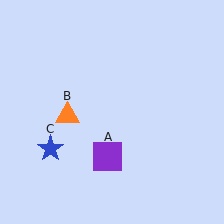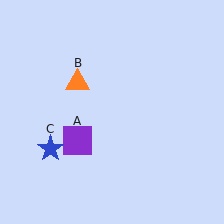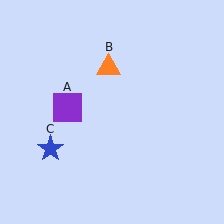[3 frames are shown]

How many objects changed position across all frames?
2 objects changed position: purple square (object A), orange triangle (object B).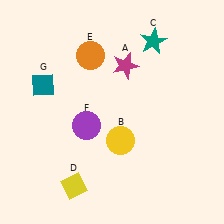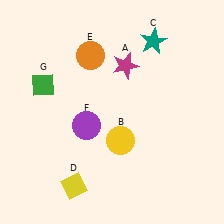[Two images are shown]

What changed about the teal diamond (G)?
In Image 1, G is teal. In Image 2, it changed to green.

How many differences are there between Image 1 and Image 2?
There is 1 difference between the two images.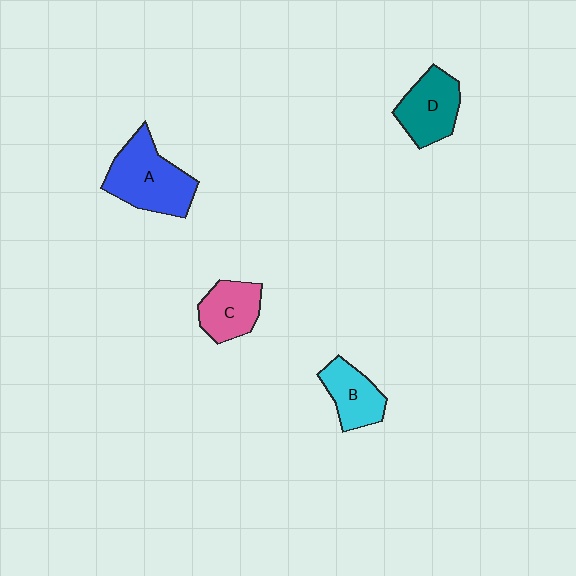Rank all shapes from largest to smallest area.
From largest to smallest: A (blue), D (teal), C (pink), B (cyan).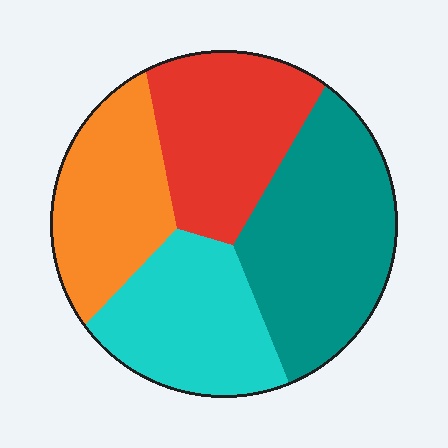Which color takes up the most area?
Teal, at roughly 30%.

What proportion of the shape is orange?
Orange takes up about one fifth (1/5) of the shape.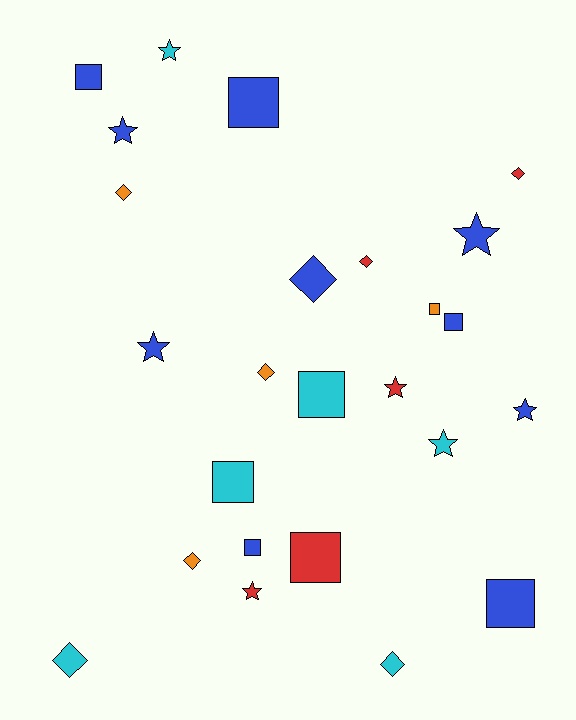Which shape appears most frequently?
Square, with 9 objects.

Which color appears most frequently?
Blue, with 10 objects.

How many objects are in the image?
There are 25 objects.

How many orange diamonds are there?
There are 3 orange diamonds.